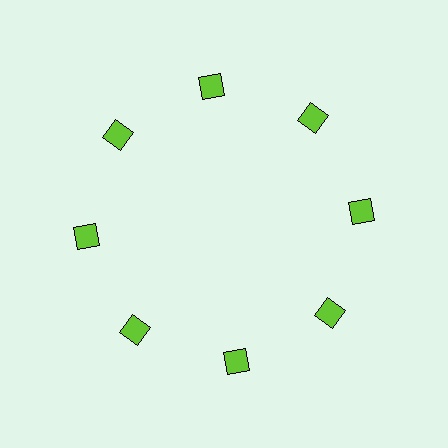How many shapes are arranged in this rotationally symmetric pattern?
There are 8 shapes, arranged in 8 groups of 1.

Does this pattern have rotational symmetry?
Yes, this pattern has 8-fold rotational symmetry. It looks the same after rotating 45 degrees around the center.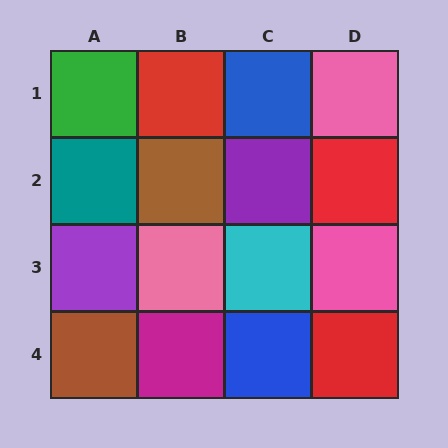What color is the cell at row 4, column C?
Blue.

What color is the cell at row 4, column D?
Red.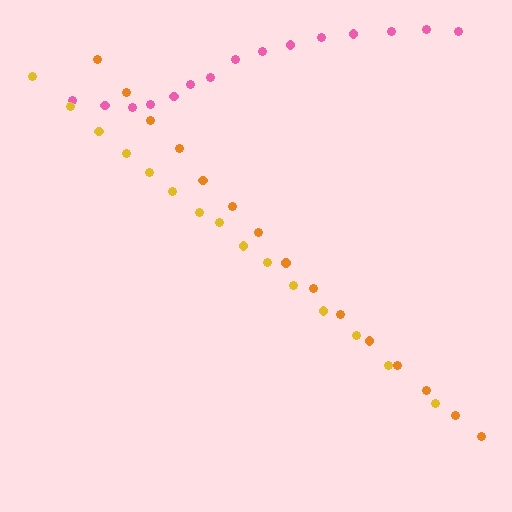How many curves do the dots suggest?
There are 3 distinct paths.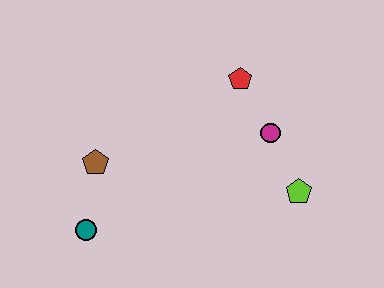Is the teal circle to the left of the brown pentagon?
Yes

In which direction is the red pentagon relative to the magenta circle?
The red pentagon is above the magenta circle.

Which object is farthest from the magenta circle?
The teal circle is farthest from the magenta circle.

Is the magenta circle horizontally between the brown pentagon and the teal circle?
No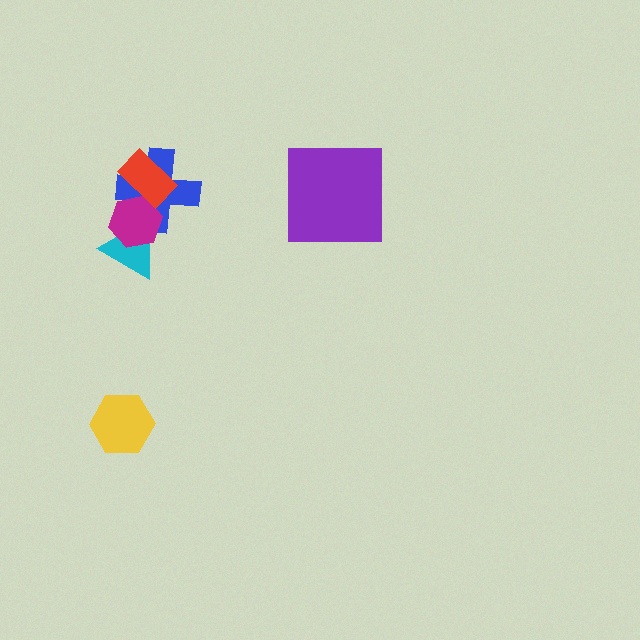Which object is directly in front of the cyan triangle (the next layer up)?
The blue cross is directly in front of the cyan triangle.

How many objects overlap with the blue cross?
3 objects overlap with the blue cross.